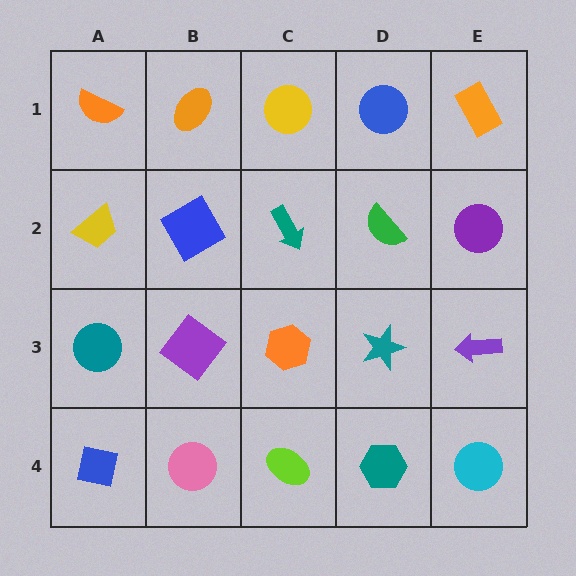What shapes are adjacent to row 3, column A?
A yellow trapezoid (row 2, column A), a blue square (row 4, column A), a purple diamond (row 3, column B).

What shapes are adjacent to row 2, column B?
An orange ellipse (row 1, column B), a purple diamond (row 3, column B), a yellow trapezoid (row 2, column A), a teal arrow (row 2, column C).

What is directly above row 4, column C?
An orange hexagon.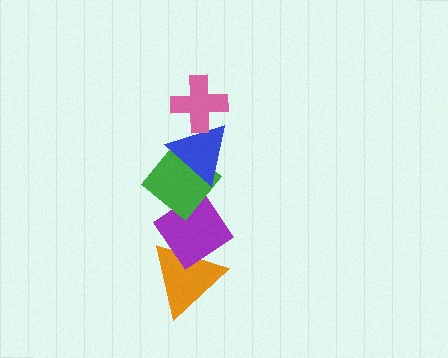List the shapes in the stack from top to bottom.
From top to bottom: the pink cross, the blue triangle, the green diamond, the purple diamond, the orange triangle.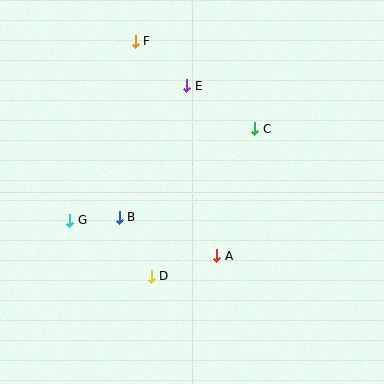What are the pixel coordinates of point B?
Point B is at (119, 217).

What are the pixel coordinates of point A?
Point A is at (217, 256).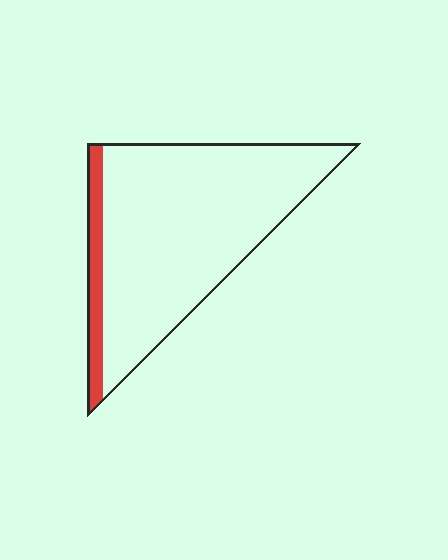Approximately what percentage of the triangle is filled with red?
Approximately 10%.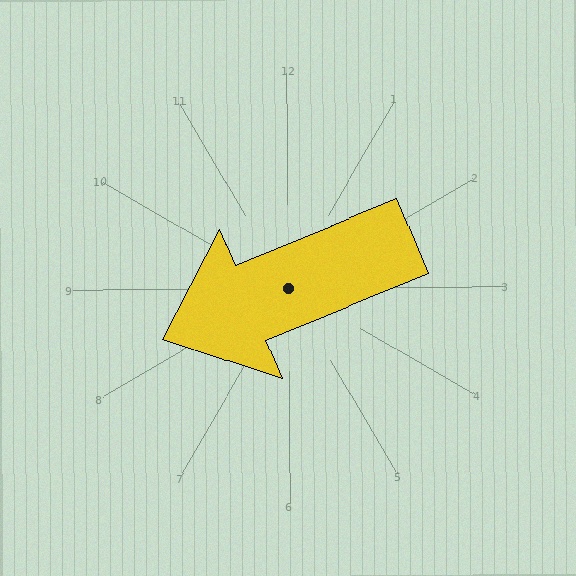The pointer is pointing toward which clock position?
Roughly 8 o'clock.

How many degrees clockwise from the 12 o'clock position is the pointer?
Approximately 248 degrees.